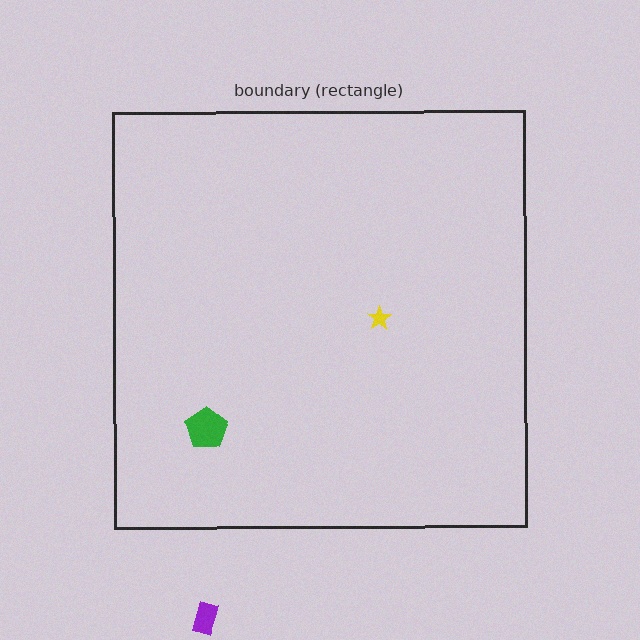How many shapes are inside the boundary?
2 inside, 1 outside.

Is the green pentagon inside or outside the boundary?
Inside.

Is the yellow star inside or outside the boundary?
Inside.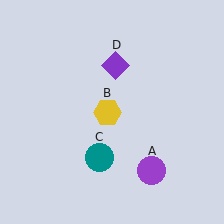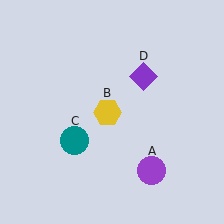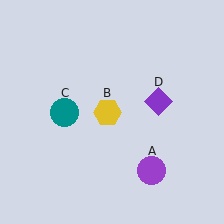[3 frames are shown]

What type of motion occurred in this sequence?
The teal circle (object C), purple diamond (object D) rotated clockwise around the center of the scene.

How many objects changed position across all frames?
2 objects changed position: teal circle (object C), purple diamond (object D).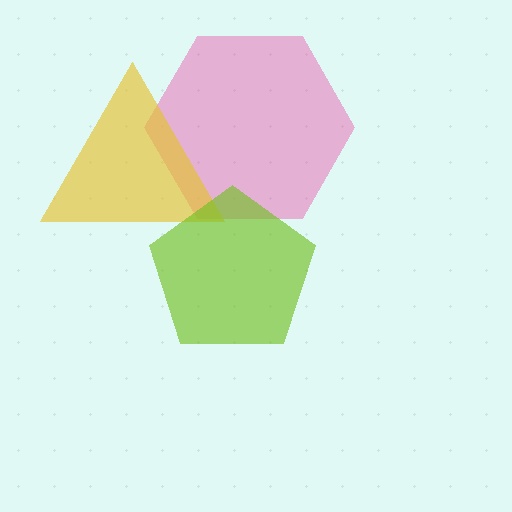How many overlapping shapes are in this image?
There are 3 overlapping shapes in the image.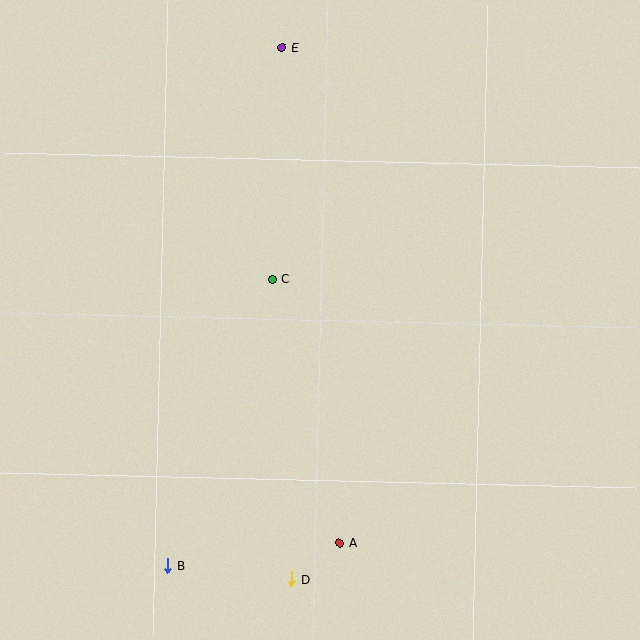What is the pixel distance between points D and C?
The distance between D and C is 300 pixels.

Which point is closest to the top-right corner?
Point E is closest to the top-right corner.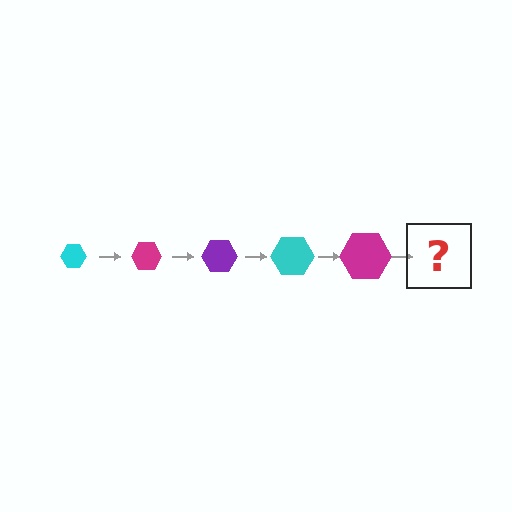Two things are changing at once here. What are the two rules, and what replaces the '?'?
The two rules are that the hexagon grows larger each step and the color cycles through cyan, magenta, and purple. The '?' should be a purple hexagon, larger than the previous one.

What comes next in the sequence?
The next element should be a purple hexagon, larger than the previous one.